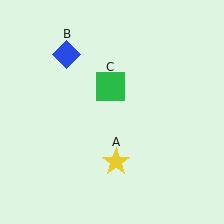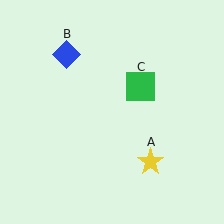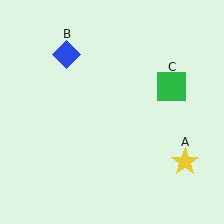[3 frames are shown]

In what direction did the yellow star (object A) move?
The yellow star (object A) moved right.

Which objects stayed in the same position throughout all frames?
Blue diamond (object B) remained stationary.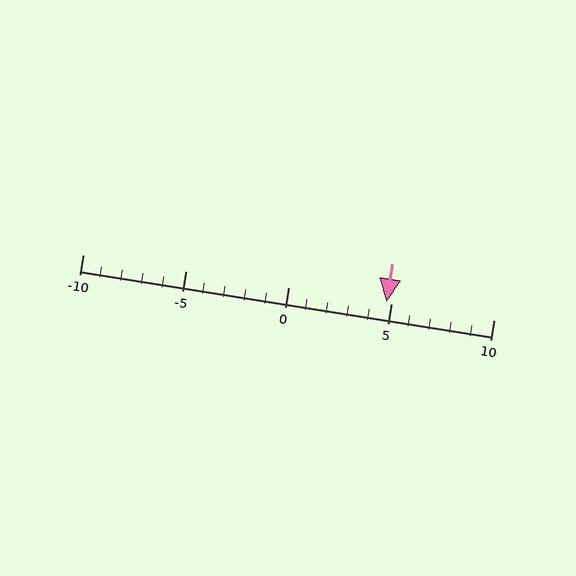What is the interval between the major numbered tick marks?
The major tick marks are spaced 5 units apart.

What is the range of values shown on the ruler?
The ruler shows values from -10 to 10.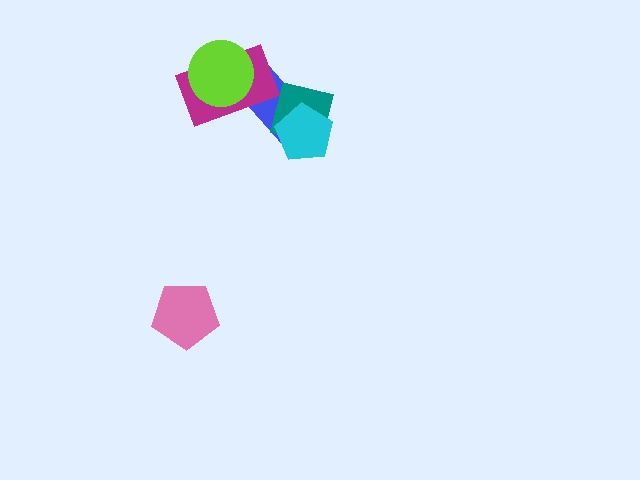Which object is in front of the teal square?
The cyan pentagon is in front of the teal square.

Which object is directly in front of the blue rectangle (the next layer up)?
The magenta rectangle is directly in front of the blue rectangle.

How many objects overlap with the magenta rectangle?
2 objects overlap with the magenta rectangle.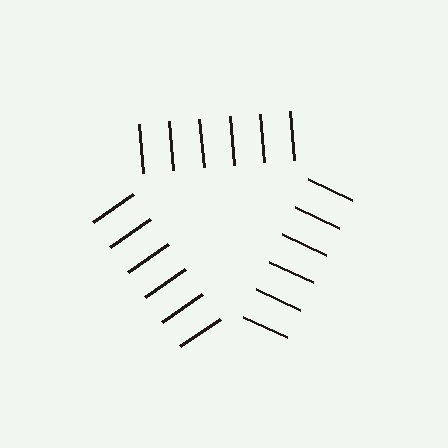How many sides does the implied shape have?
3 sides — the line-ends trace a triangle.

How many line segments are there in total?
18 — 6 along each of the 3 edges.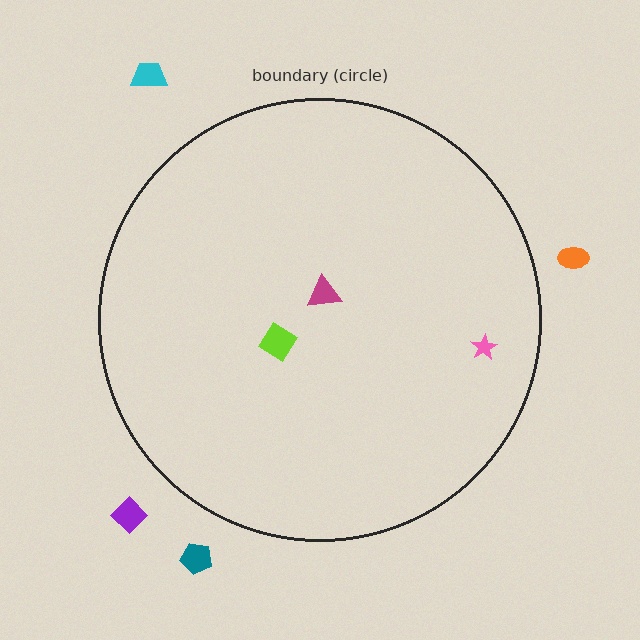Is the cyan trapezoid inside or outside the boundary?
Outside.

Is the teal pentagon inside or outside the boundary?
Outside.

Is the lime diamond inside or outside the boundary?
Inside.